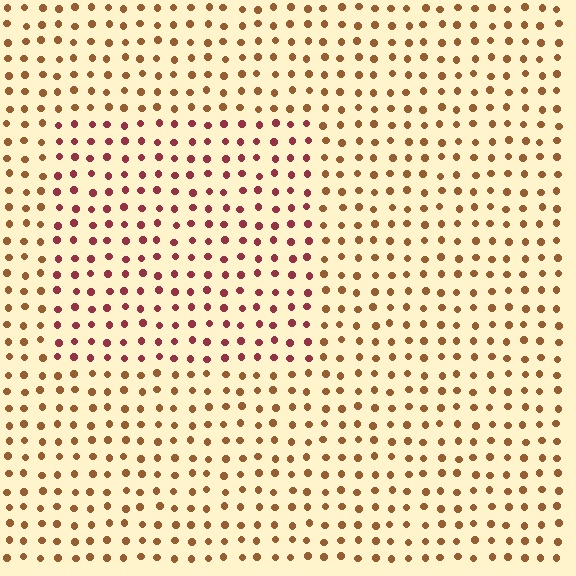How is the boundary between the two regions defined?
The boundary is defined purely by a slight shift in hue (about 39 degrees). Spacing, size, and orientation are identical on both sides.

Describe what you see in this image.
The image is filled with small brown elements in a uniform arrangement. A rectangle-shaped region is visible where the elements are tinted to a slightly different hue, forming a subtle color boundary.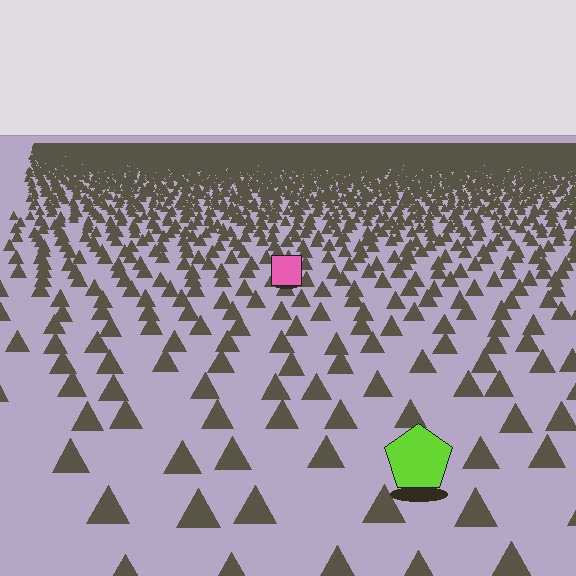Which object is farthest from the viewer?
The pink square is farthest from the viewer. It appears smaller and the ground texture around it is denser.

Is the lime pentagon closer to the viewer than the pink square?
Yes. The lime pentagon is closer — you can tell from the texture gradient: the ground texture is coarser near it.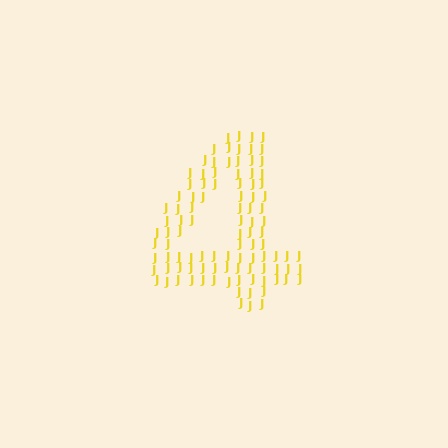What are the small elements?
The small elements are letter J's.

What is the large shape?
The large shape is the digit 4.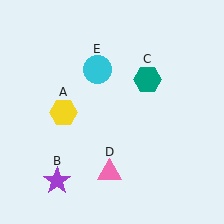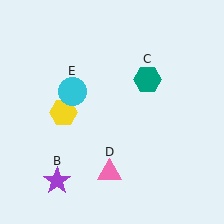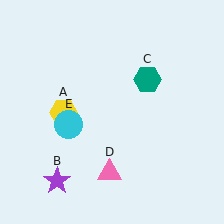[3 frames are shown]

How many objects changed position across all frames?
1 object changed position: cyan circle (object E).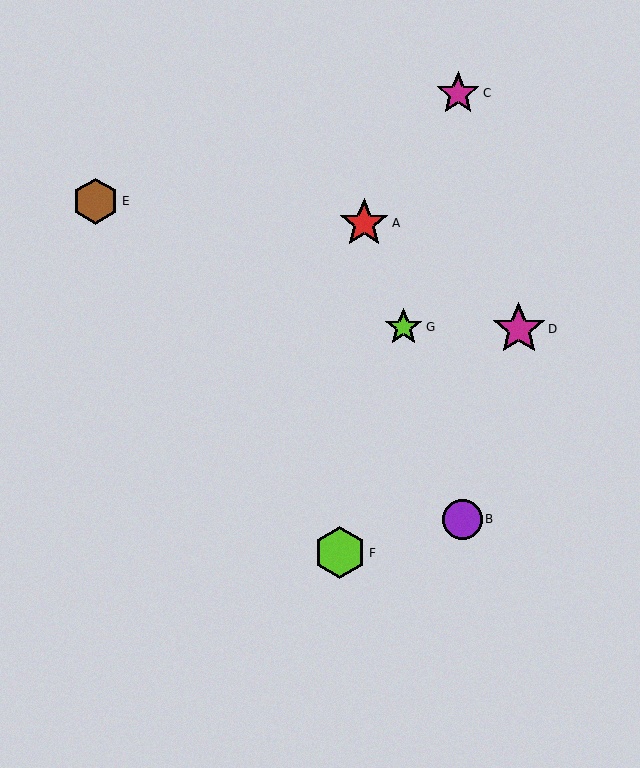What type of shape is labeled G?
Shape G is a lime star.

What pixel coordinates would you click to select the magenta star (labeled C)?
Click at (458, 93) to select the magenta star C.